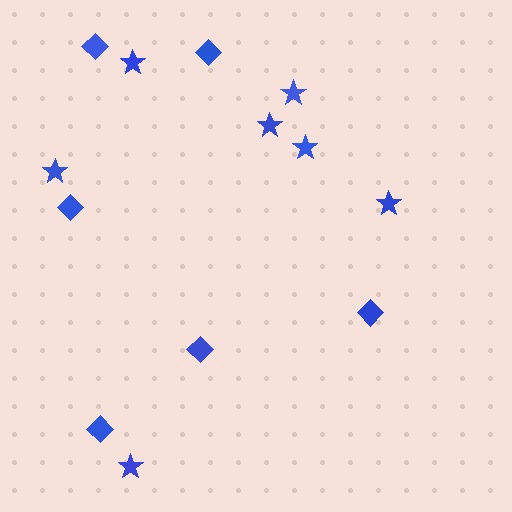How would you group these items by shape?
There are 2 groups: one group of diamonds (6) and one group of stars (7).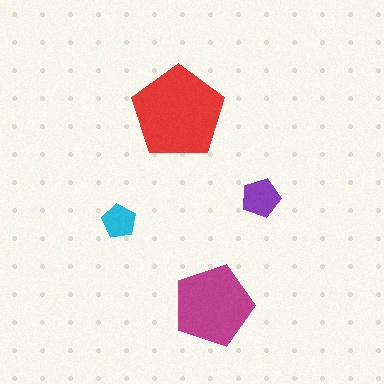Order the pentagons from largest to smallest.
the red one, the magenta one, the purple one, the cyan one.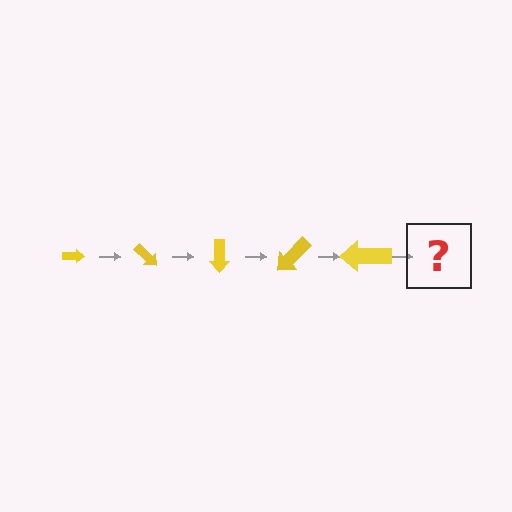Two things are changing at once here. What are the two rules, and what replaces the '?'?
The two rules are that the arrow grows larger each step and it rotates 45 degrees each step. The '?' should be an arrow, larger than the previous one and rotated 225 degrees from the start.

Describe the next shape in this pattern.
It should be an arrow, larger than the previous one and rotated 225 degrees from the start.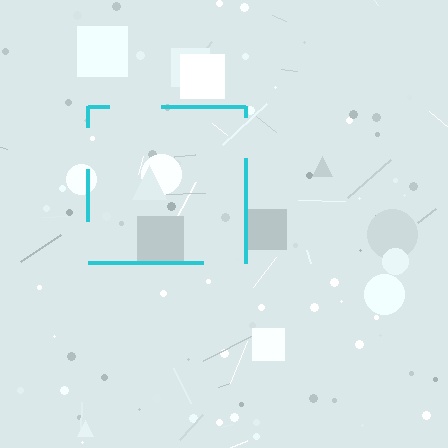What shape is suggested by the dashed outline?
The dashed outline suggests a square.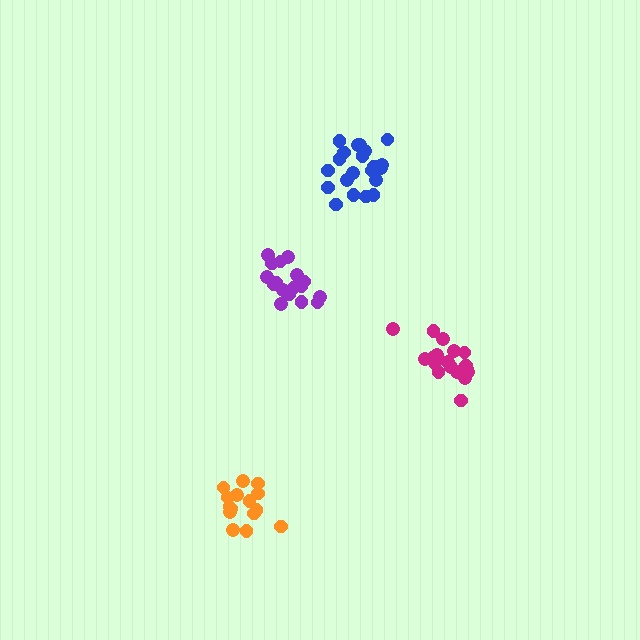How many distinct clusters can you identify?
There are 4 distinct clusters.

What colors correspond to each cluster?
The clusters are colored: blue, magenta, purple, orange.